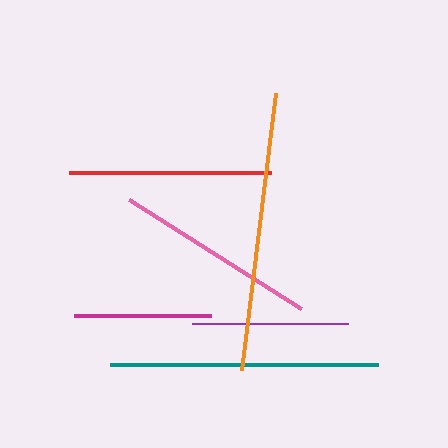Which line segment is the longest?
The orange line is the longest at approximately 279 pixels.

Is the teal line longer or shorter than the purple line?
The teal line is longer than the purple line.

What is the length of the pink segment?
The pink segment is approximately 204 pixels long.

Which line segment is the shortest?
The magenta line is the shortest at approximately 137 pixels.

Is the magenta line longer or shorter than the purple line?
The purple line is longer than the magenta line.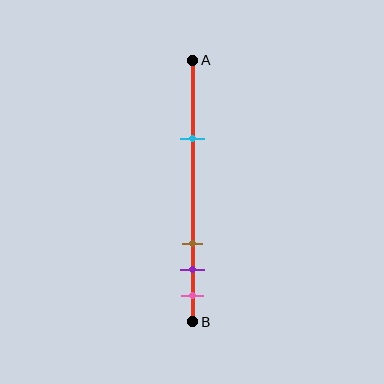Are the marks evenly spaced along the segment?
No, the marks are not evenly spaced.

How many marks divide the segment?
There are 4 marks dividing the segment.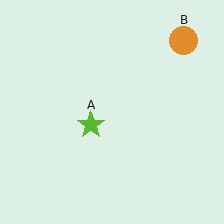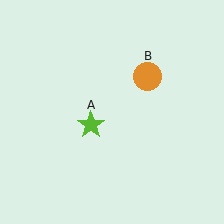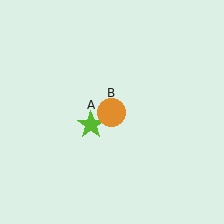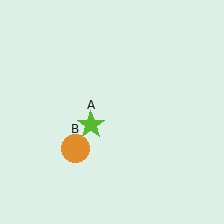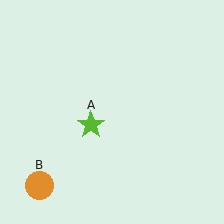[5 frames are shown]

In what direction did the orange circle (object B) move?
The orange circle (object B) moved down and to the left.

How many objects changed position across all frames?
1 object changed position: orange circle (object B).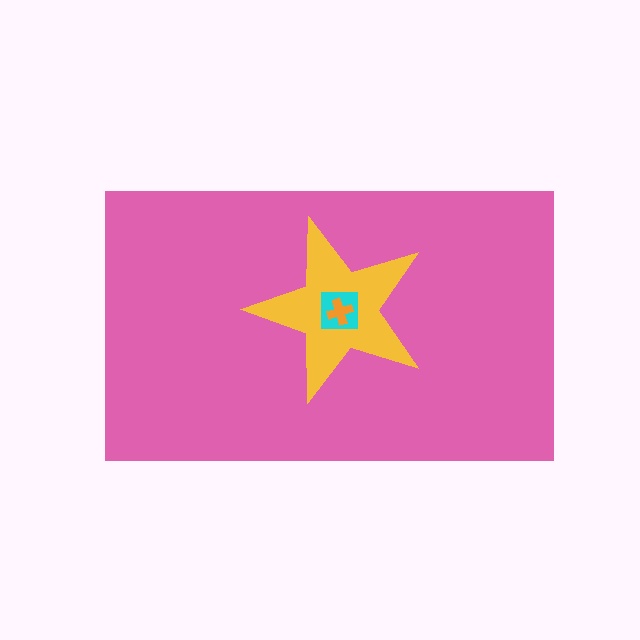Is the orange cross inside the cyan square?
Yes.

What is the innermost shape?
The orange cross.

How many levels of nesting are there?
4.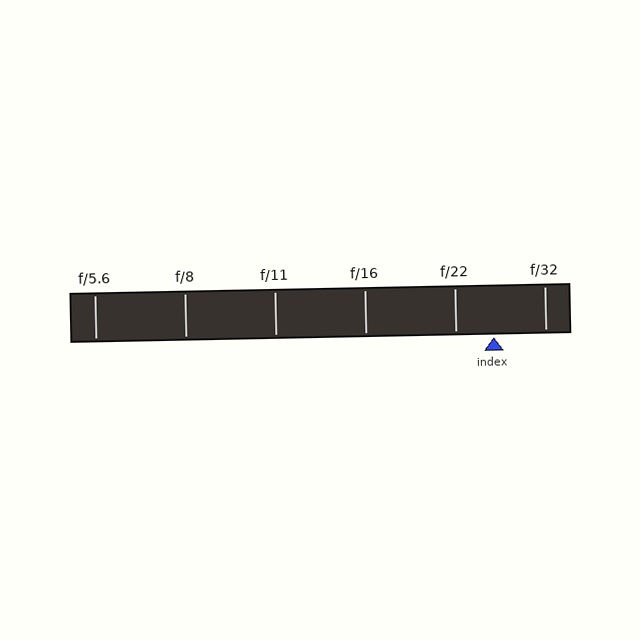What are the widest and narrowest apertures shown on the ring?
The widest aperture shown is f/5.6 and the narrowest is f/32.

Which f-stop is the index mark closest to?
The index mark is closest to f/22.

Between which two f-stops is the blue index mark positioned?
The index mark is between f/22 and f/32.